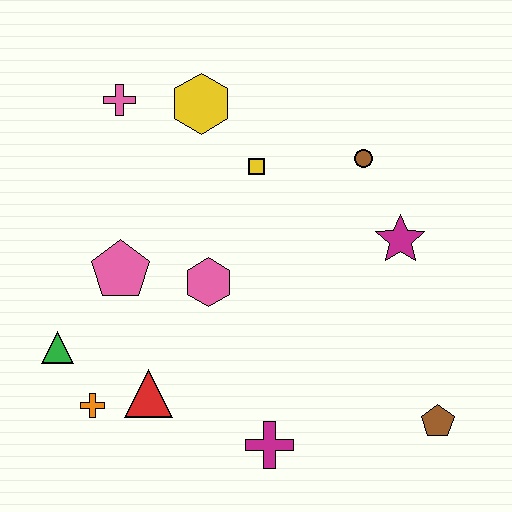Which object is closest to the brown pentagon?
The magenta cross is closest to the brown pentagon.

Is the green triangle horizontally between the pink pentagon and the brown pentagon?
No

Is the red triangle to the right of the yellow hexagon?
No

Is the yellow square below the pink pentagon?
No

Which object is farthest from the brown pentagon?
The pink cross is farthest from the brown pentagon.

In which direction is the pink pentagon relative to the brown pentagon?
The pink pentagon is to the left of the brown pentagon.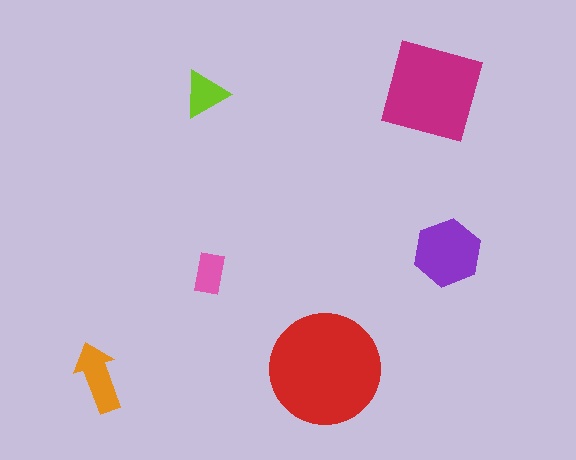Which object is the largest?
The red circle.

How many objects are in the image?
There are 6 objects in the image.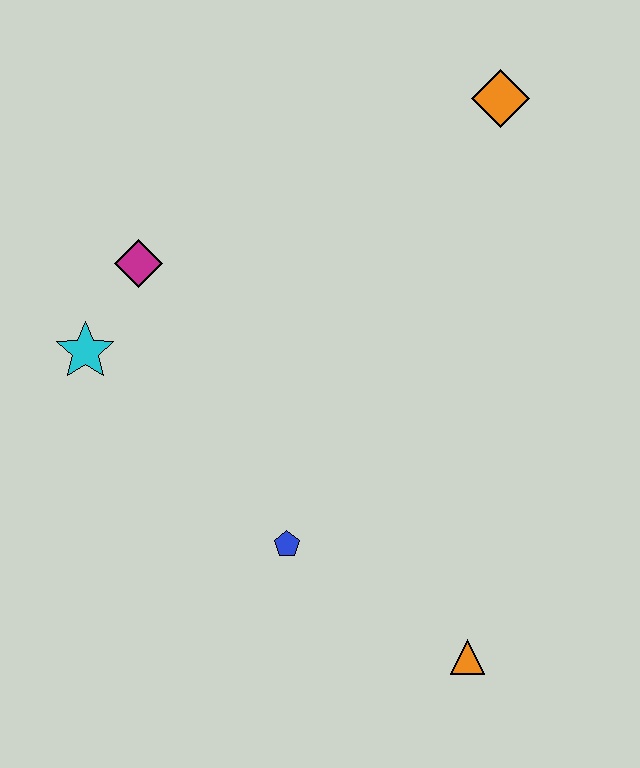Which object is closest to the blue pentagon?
The orange triangle is closest to the blue pentagon.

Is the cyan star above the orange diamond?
No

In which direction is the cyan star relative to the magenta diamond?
The cyan star is below the magenta diamond.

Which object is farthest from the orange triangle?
The orange diamond is farthest from the orange triangle.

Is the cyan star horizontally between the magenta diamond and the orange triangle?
No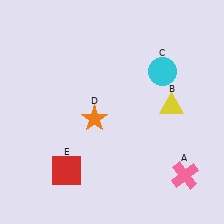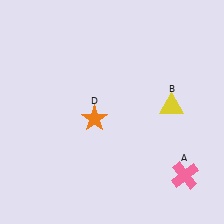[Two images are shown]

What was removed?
The cyan circle (C), the red square (E) were removed in Image 2.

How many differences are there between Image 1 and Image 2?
There are 2 differences between the two images.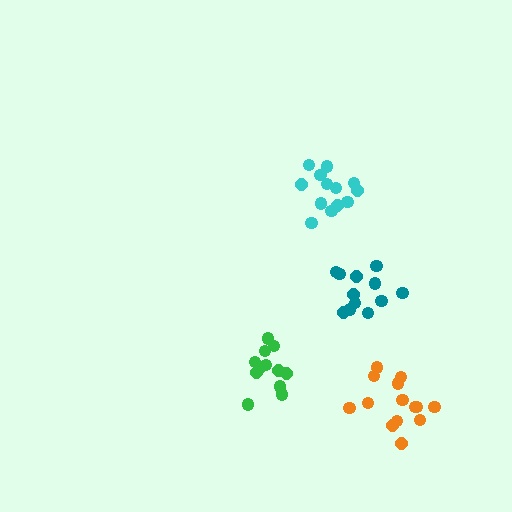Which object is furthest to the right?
The orange cluster is rightmost.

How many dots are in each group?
Group 1: 14 dots, Group 2: 12 dots, Group 3: 13 dots, Group 4: 12 dots (51 total).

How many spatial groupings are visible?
There are 4 spatial groupings.